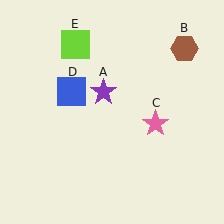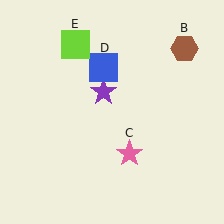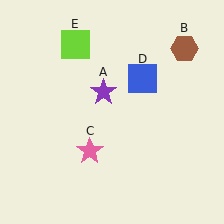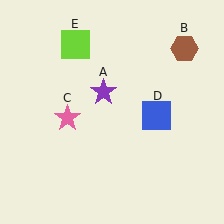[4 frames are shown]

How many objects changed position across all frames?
2 objects changed position: pink star (object C), blue square (object D).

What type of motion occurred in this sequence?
The pink star (object C), blue square (object D) rotated clockwise around the center of the scene.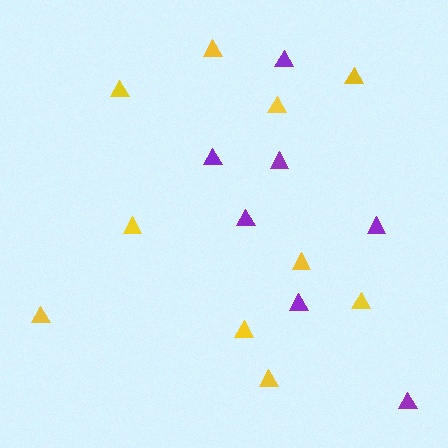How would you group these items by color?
There are 2 groups: one group of purple triangles (7) and one group of yellow triangles (10).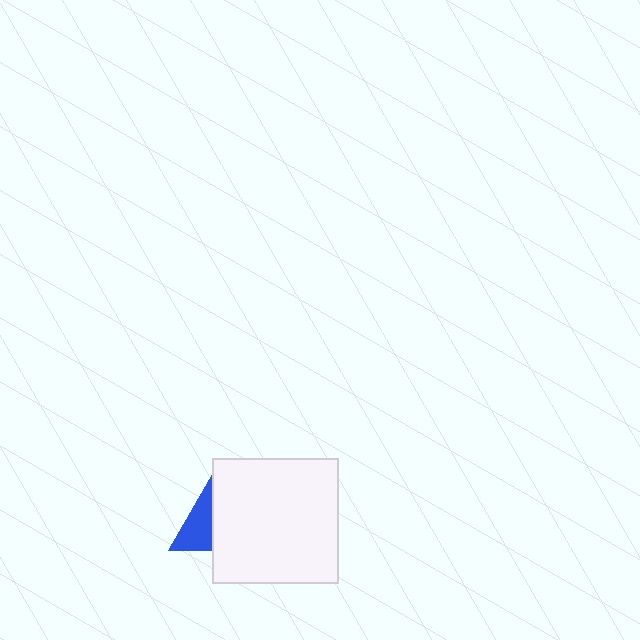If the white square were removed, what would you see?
You would see the complete blue triangle.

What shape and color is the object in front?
The object in front is a white square.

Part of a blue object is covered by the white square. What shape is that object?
It is a triangle.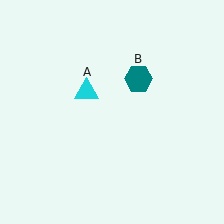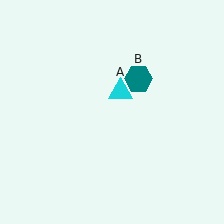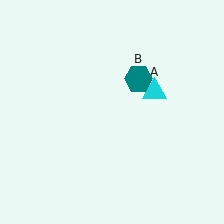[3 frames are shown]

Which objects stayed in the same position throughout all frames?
Teal hexagon (object B) remained stationary.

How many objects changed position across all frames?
1 object changed position: cyan triangle (object A).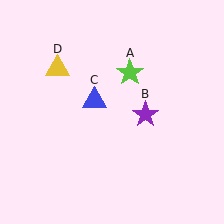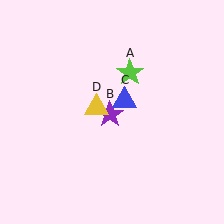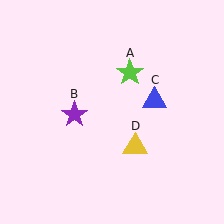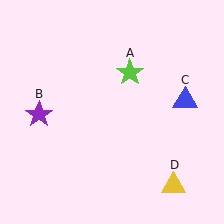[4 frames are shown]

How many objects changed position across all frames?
3 objects changed position: purple star (object B), blue triangle (object C), yellow triangle (object D).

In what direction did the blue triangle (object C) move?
The blue triangle (object C) moved right.